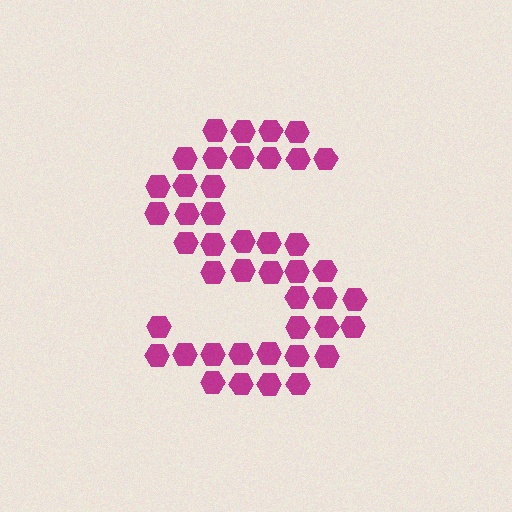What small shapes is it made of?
It is made of small hexagons.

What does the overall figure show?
The overall figure shows the letter S.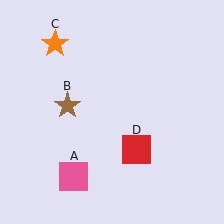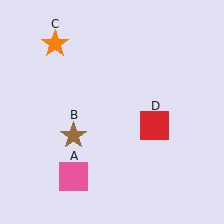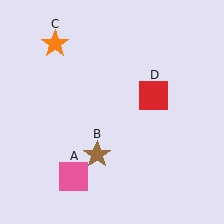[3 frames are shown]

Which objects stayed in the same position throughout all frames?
Pink square (object A) and orange star (object C) remained stationary.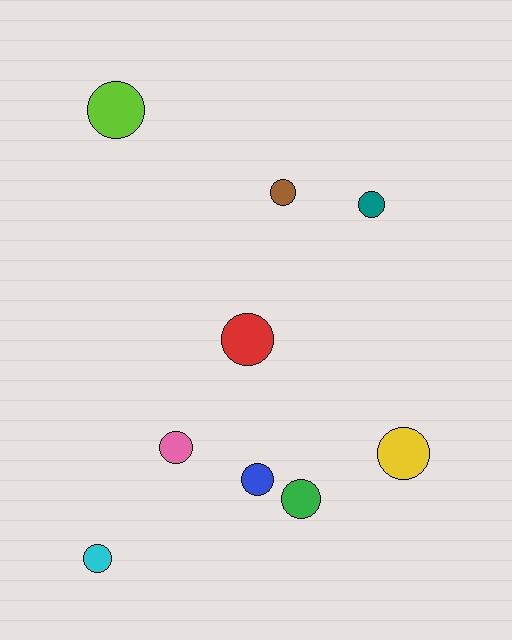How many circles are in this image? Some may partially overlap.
There are 9 circles.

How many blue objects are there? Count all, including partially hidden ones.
There is 1 blue object.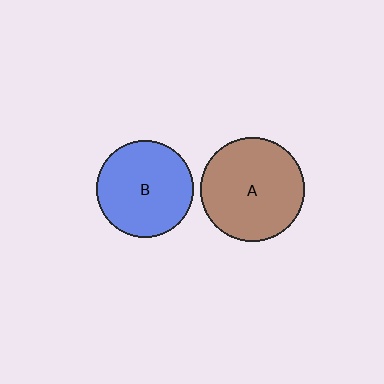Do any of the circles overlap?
No, none of the circles overlap.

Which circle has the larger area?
Circle A (brown).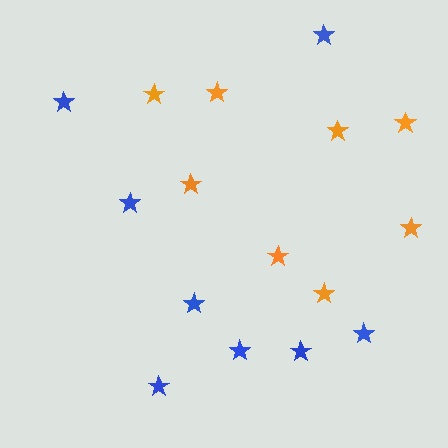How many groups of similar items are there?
There are 2 groups: one group of blue stars (8) and one group of orange stars (8).